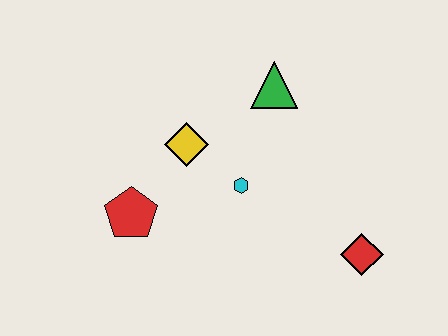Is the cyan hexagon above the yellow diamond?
No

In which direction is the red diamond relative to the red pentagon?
The red diamond is to the right of the red pentagon.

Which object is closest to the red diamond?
The cyan hexagon is closest to the red diamond.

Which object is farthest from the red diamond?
The red pentagon is farthest from the red diamond.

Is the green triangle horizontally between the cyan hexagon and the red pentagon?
No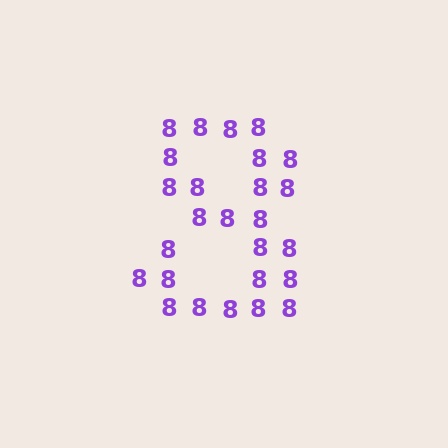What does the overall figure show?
The overall figure shows the digit 8.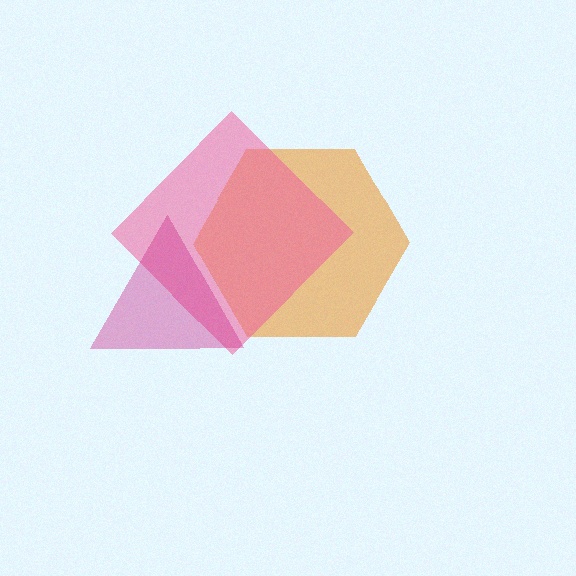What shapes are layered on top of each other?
The layered shapes are: an orange hexagon, a pink diamond, a magenta triangle.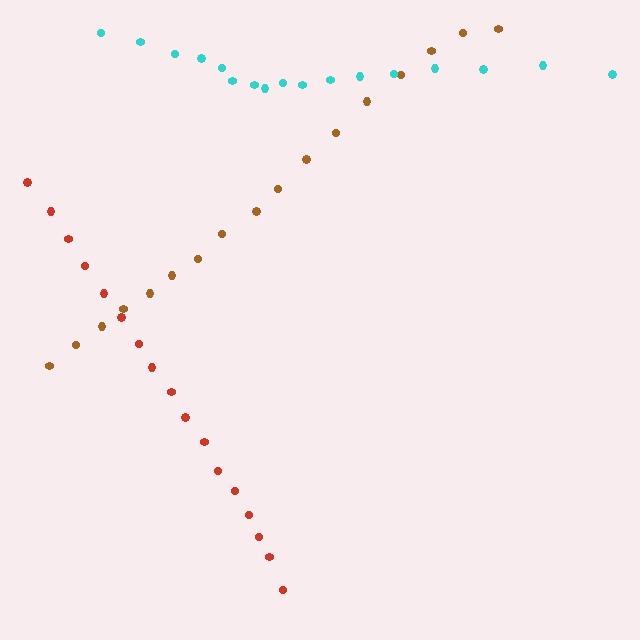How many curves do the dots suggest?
There are 3 distinct paths.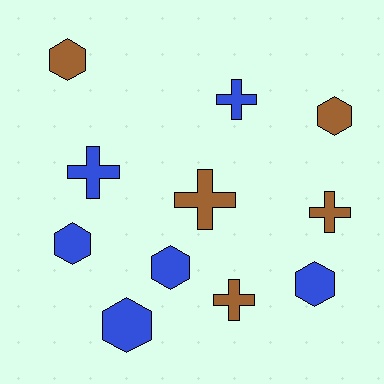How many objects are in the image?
There are 11 objects.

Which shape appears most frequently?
Hexagon, with 6 objects.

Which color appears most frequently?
Blue, with 6 objects.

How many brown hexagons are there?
There are 2 brown hexagons.